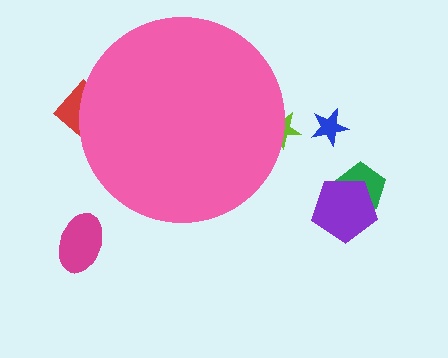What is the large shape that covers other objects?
A pink circle.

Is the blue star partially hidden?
No, the blue star is fully visible.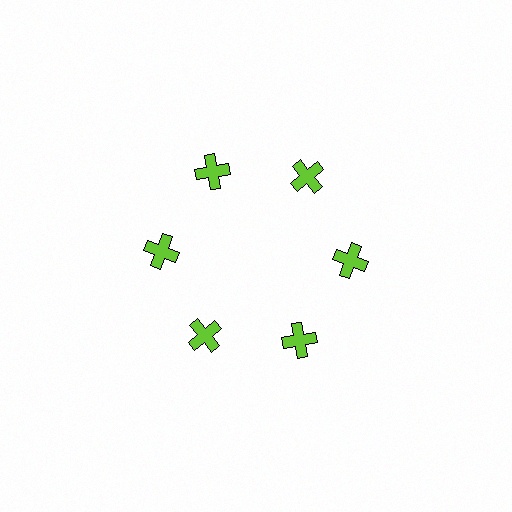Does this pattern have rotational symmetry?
Yes, this pattern has 6-fold rotational symmetry. It looks the same after rotating 60 degrees around the center.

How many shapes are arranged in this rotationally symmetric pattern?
There are 6 shapes, arranged in 6 groups of 1.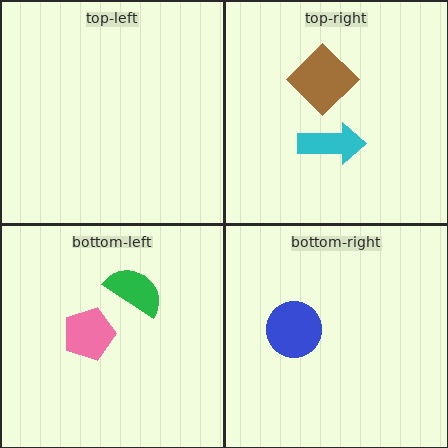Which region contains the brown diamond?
The top-right region.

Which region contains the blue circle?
The bottom-right region.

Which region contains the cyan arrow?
The top-right region.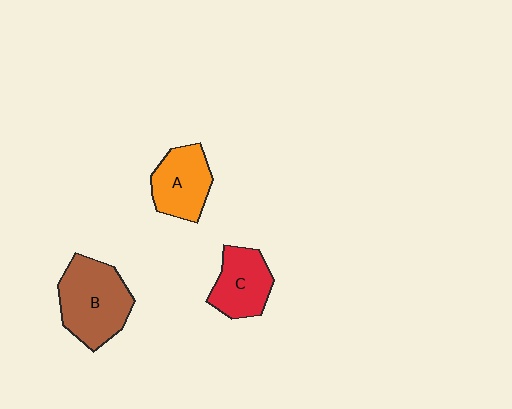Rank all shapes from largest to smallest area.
From largest to smallest: B (brown), A (orange), C (red).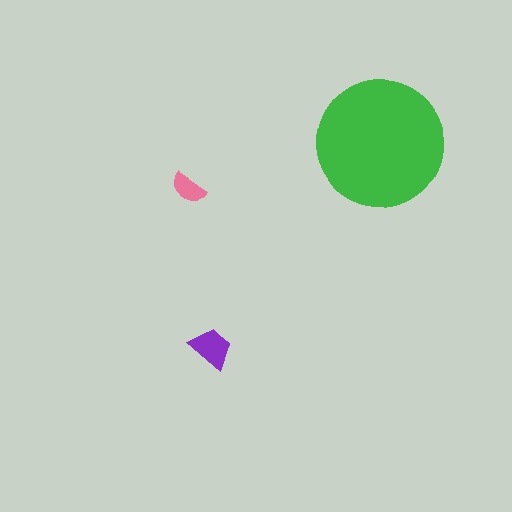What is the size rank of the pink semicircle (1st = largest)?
3rd.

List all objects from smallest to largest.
The pink semicircle, the purple trapezoid, the green circle.